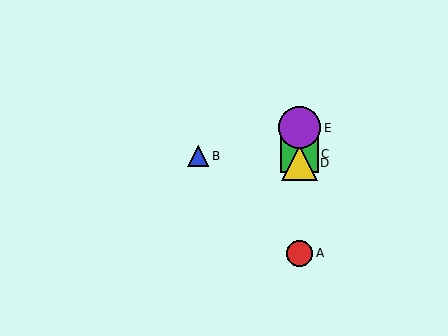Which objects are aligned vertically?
Objects A, C, D, E are aligned vertically.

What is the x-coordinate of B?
Object B is at x≈198.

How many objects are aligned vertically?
4 objects (A, C, D, E) are aligned vertically.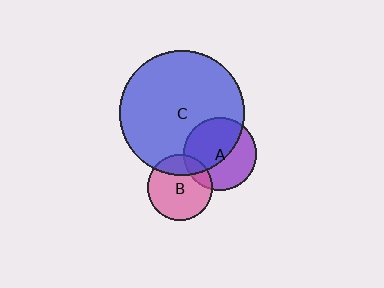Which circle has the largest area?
Circle C (blue).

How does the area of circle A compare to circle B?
Approximately 1.2 times.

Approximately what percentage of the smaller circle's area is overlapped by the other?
Approximately 20%.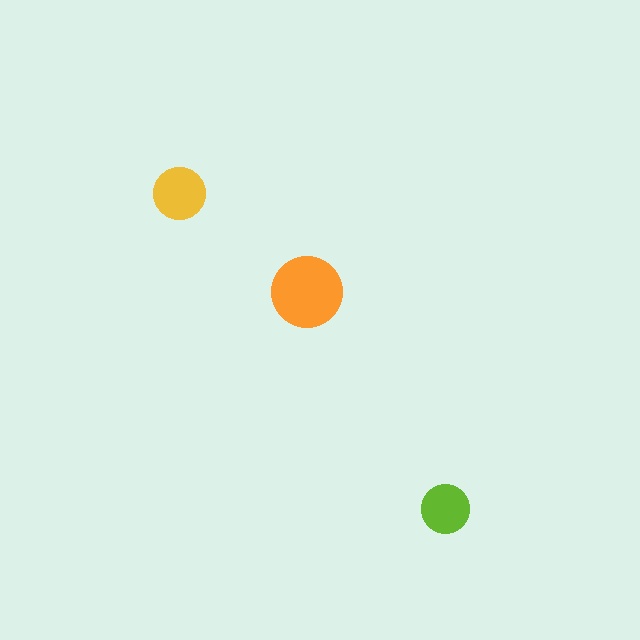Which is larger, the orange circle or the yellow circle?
The orange one.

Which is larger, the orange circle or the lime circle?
The orange one.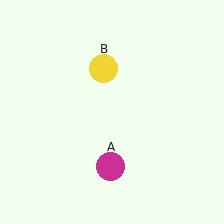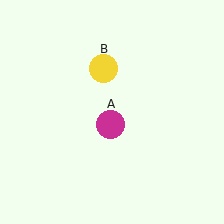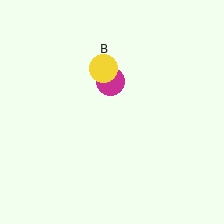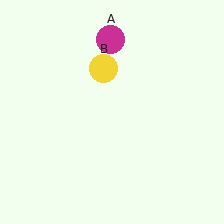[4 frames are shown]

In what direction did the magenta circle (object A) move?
The magenta circle (object A) moved up.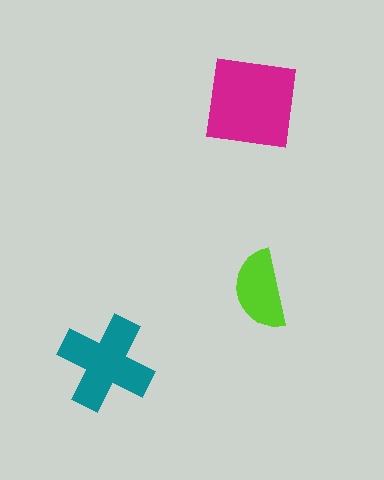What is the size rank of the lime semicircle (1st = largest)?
3rd.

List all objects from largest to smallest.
The magenta square, the teal cross, the lime semicircle.